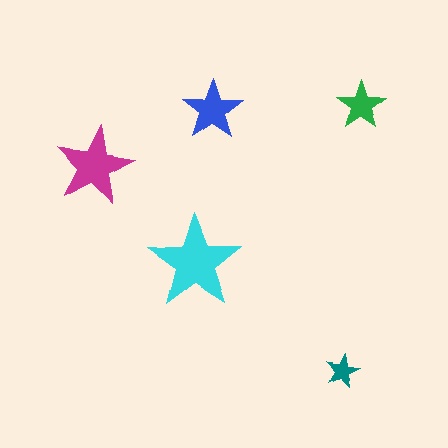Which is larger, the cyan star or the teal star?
The cyan one.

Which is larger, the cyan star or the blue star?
The cyan one.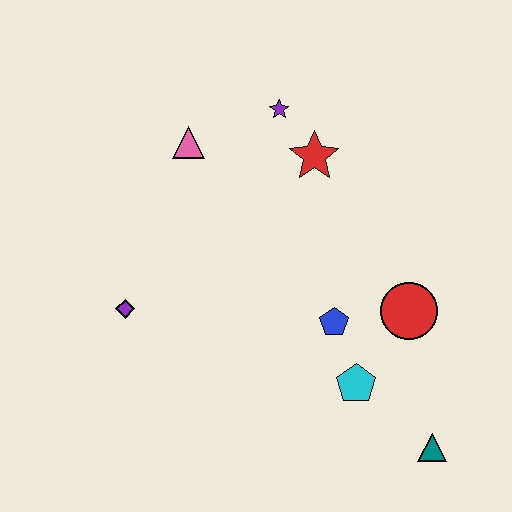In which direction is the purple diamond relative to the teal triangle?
The purple diamond is to the left of the teal triangle.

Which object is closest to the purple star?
The red star is closest to the purple star.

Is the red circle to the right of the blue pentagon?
Yes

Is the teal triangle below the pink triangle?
Yes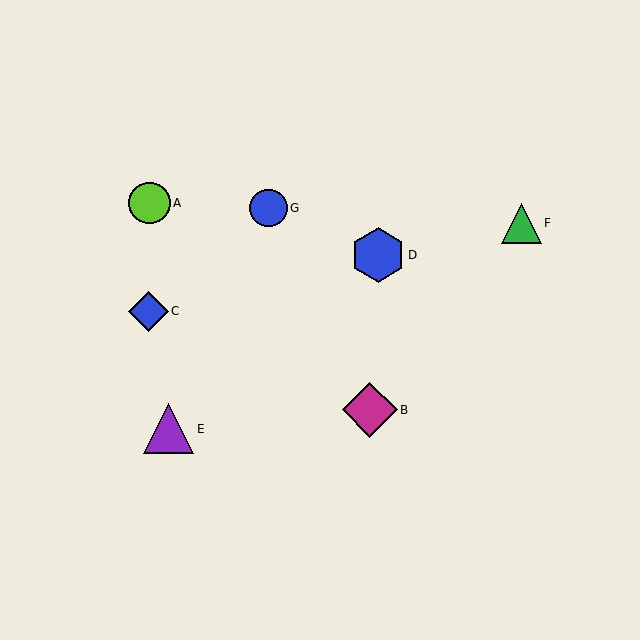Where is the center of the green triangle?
The center of the green triangle is at (521, 223).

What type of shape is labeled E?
Shape E is a purple triangle.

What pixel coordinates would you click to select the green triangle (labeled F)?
Click at (521, 223) to select the green triangle F.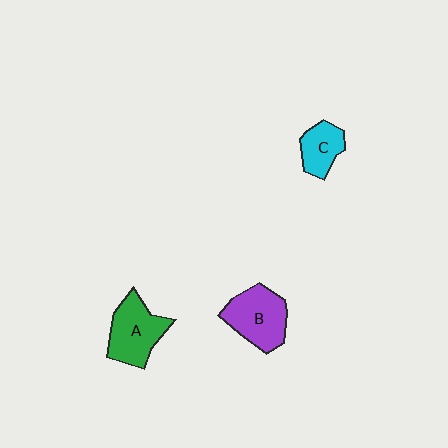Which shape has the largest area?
Shape B (purple).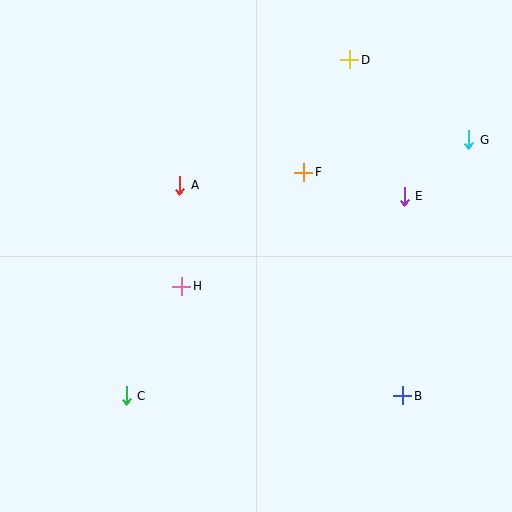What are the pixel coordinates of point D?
Point D is at (350, 60).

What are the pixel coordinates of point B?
Point B is at (403, 396).